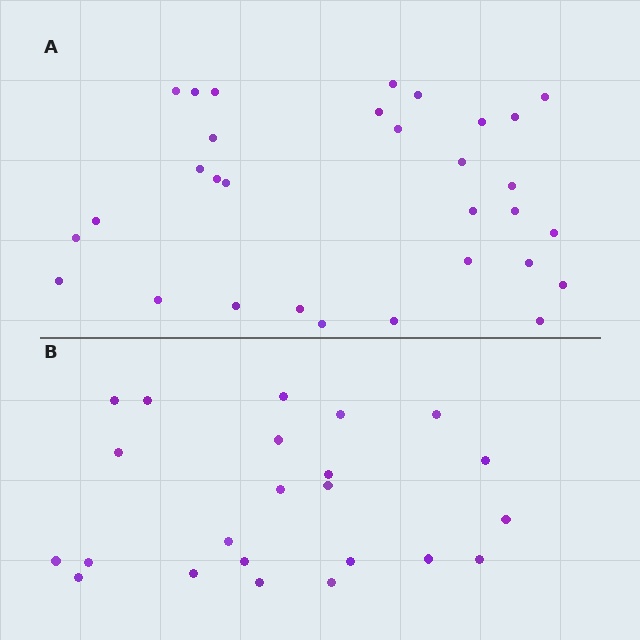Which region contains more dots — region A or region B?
Region A (the top region) has more dots.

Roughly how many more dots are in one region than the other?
Region A has roughly 8 or so more dots than region B.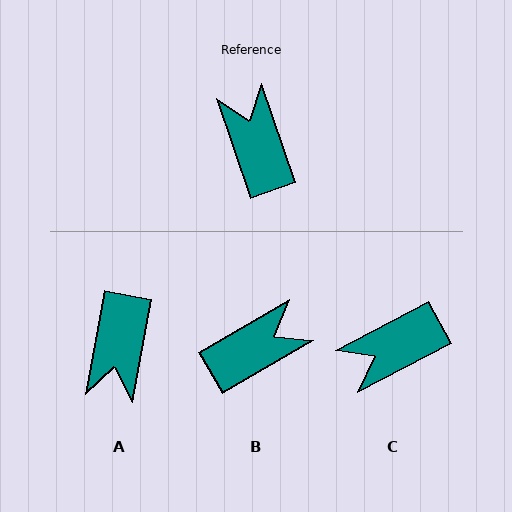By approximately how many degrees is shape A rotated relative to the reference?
Approximately 151 degrees counter-clockwise.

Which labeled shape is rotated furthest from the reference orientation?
A, about 151 degrees away.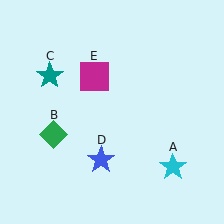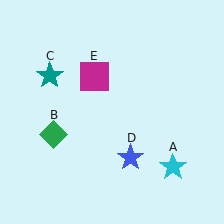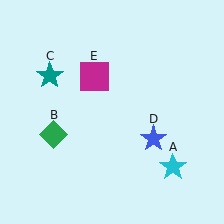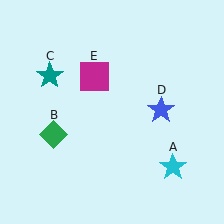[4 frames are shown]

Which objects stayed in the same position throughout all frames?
Cyan star (object A) and green diamond (object B) and teal star (object C) and magenta square (object E) remained stationary.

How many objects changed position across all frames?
1 object changed position: blue star (object D).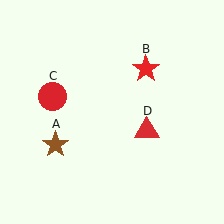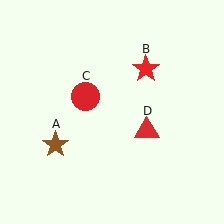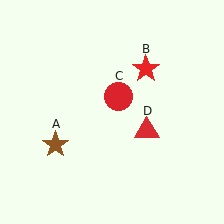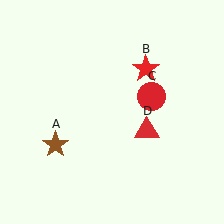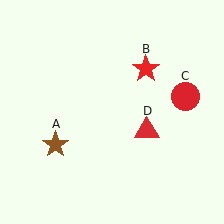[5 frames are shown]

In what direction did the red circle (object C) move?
The red circle (object C) moved right.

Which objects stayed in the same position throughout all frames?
Brown star (object A) and red star (object B) and red triangle (object D) remained stationary.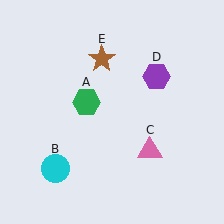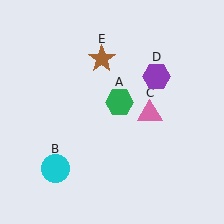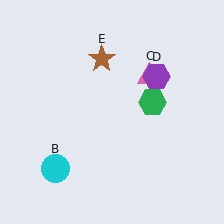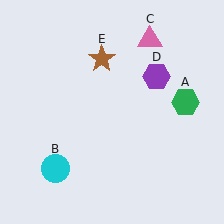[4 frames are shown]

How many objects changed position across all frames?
2 objects changed position: green hexagon (object A), pink triangle (object C).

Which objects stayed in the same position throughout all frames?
Cyan circle (object B) and purple hexagon (object D) and brown star (object E) remained stationary.